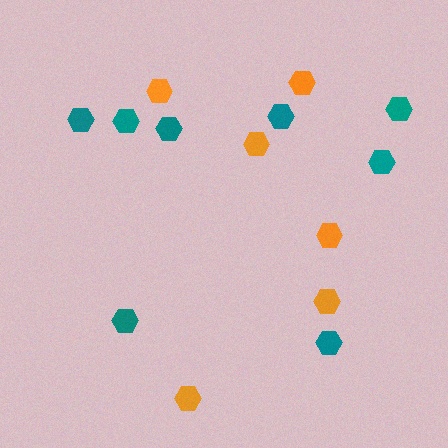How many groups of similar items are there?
There are 2 groups: one group of orange hexagons (6) and one group of teal hexagons (8).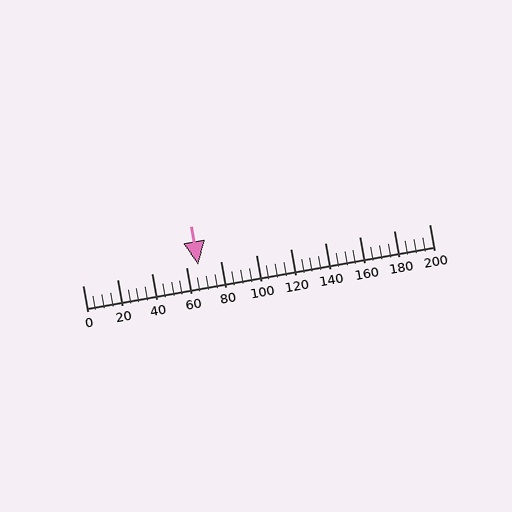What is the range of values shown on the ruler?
The ruler shows values from 0 to 200.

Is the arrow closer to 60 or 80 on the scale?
The arrow is closer to 60.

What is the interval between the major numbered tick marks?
The major tick marks are spaced 20 units apart.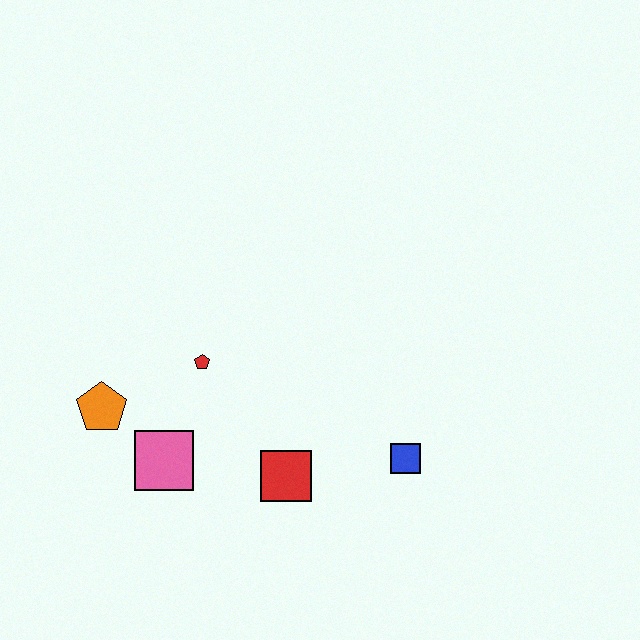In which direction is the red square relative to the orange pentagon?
The red square is to the right of the orange pentagon.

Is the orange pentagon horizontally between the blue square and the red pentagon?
No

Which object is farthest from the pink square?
The blue square is farthest from the pink square.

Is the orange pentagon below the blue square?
No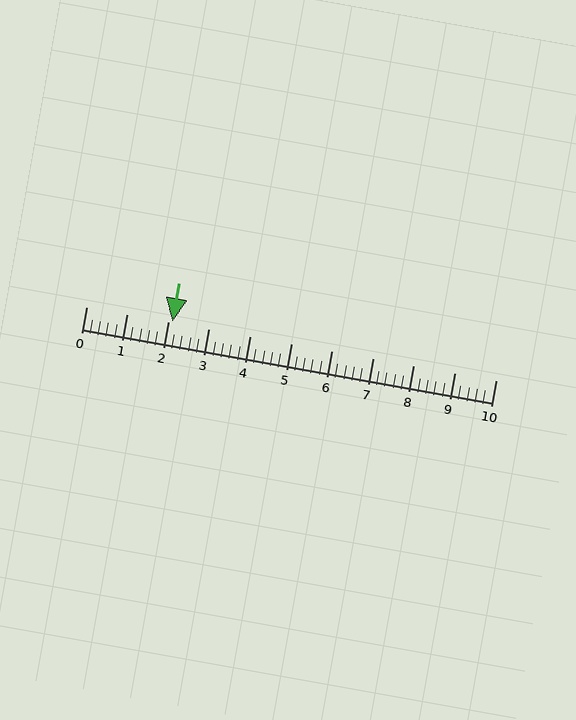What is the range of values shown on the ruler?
The ruler shows values from 0 to 10.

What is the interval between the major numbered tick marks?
The major tick marks are spaced 1 units apart.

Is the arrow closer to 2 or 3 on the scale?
The arrow is closer to 2.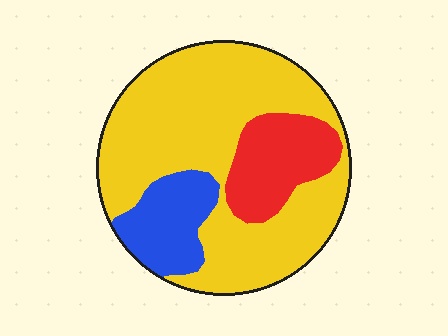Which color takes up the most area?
Yellow, at roughly 70%.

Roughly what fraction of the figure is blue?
Blue covers around 15% of the figure.